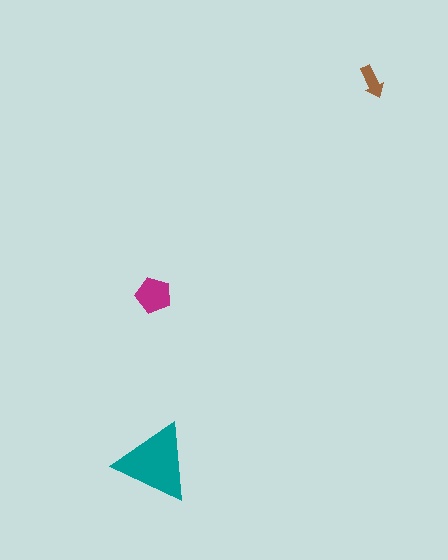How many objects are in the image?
There are 3 objects in the image.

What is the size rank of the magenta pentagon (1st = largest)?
2nd.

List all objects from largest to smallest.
The teal triangle, the magenta pentagon, the brown arrow.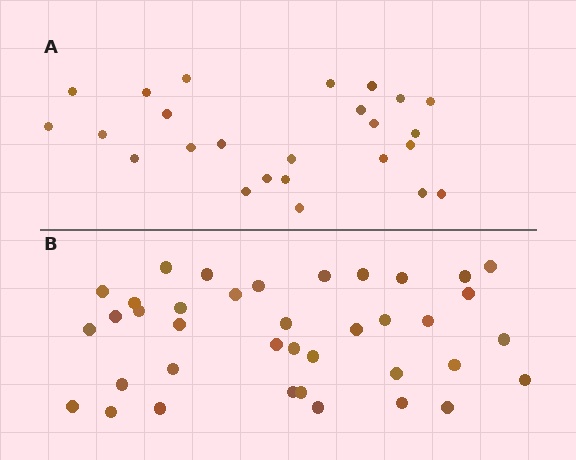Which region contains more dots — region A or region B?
Region B (the bottom region) has more dots.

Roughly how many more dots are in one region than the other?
Region B has approximately 15 more dots than region A.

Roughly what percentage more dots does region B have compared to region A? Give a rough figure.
About 50% more.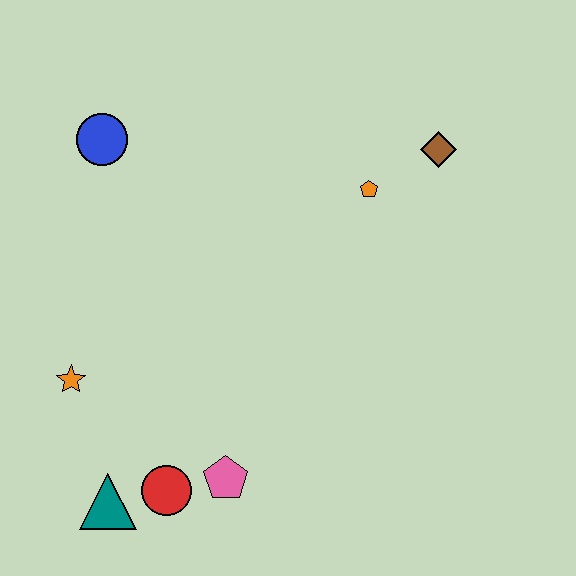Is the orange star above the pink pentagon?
Yes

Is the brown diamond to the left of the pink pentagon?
No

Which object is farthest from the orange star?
The brown diamond is farthest from the orange star.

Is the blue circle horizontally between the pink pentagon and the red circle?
No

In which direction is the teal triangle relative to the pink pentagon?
The teal triangle is to the left of the pink pentagon.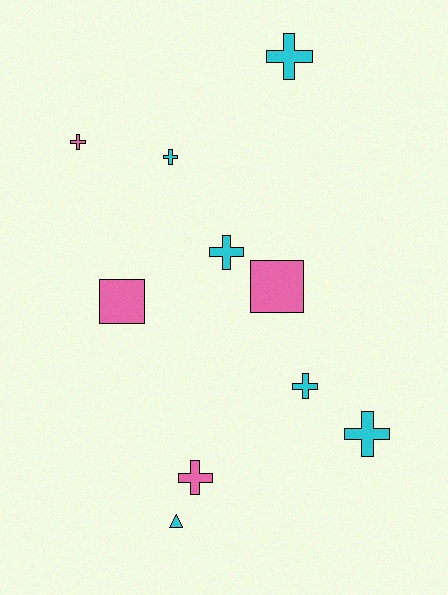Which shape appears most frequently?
Cross, with 7 objects.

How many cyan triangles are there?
There is 1 cyan triangle.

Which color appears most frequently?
Cyan, with 6 objects.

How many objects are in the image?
There are 10 objects.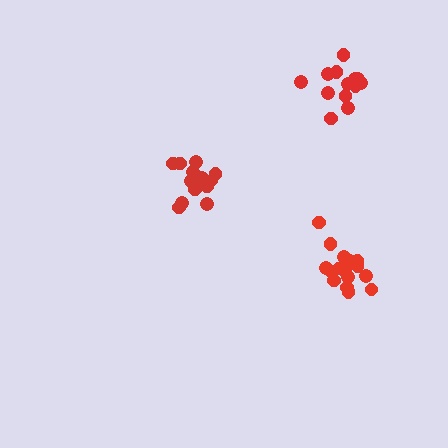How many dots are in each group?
Group 1: 13 dots, Group 2: 18 dots, Group 3: 14 dots (45 total).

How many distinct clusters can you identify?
There are 3 distinct clusters.